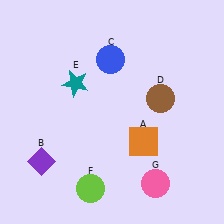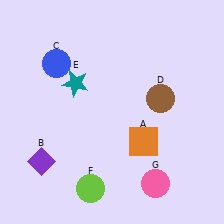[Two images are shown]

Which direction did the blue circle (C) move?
The blue circle (C) moved left.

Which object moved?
The blue circle (C) moved left.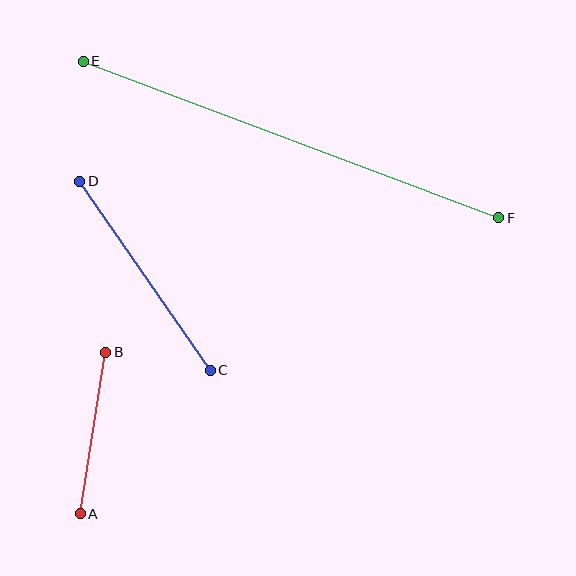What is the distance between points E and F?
The distance is approximately 444 pixels.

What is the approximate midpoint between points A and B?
The midpoint is at approximately (93, 433) pixels.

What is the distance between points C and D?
The distance is approximately 230 pixels.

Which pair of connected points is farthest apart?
Points E and F are farthest apart.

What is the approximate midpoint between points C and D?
The midpoint is at approximately (145, 276) pixels.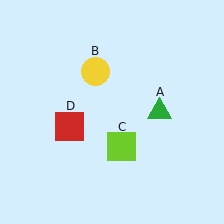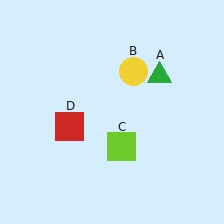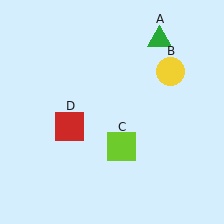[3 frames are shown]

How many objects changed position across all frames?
2 objects changed position: green triangle (object A), yellow circle (object B).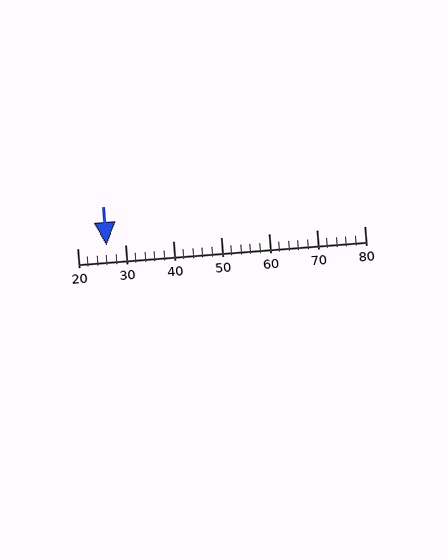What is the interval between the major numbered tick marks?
The major tick marks are spaced 10 units apart.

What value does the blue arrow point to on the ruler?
The blue arrow points to approximately 26.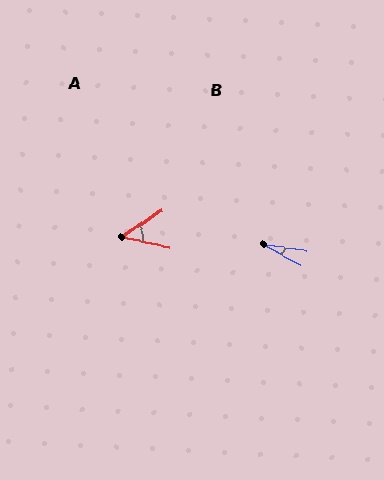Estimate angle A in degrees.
Approximately 45 degrees.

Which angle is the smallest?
B, at approximately 21 degrees.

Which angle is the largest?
A, at approximately 45 degrees.